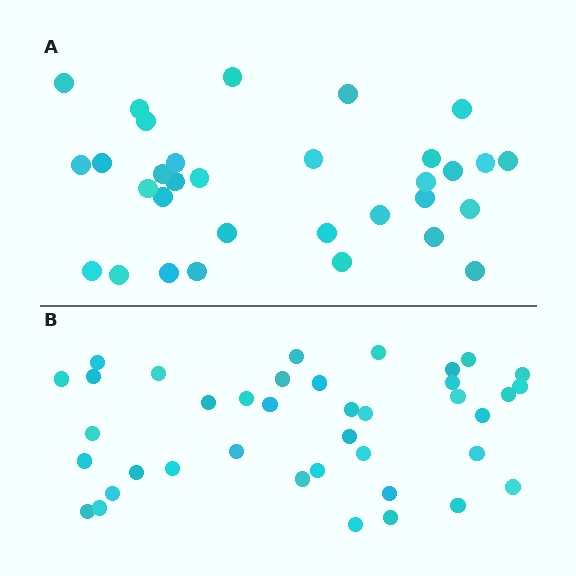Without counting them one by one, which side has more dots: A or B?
Region B (the bottom region) has more dots.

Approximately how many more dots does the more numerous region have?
Region B has roughly 8 or so more dots than region A.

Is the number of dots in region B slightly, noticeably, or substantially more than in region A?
Region B has only slightly more — the two regions are fairly close. The ratio is roughly 1.2 to 1.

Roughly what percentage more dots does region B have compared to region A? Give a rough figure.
About 20% more.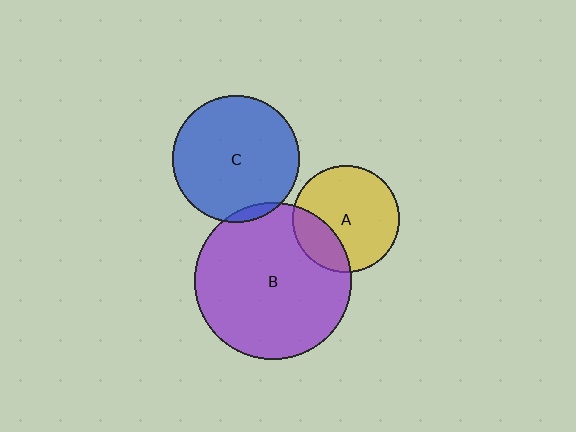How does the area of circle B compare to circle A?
Approximately 2.1 times.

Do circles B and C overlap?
Yes.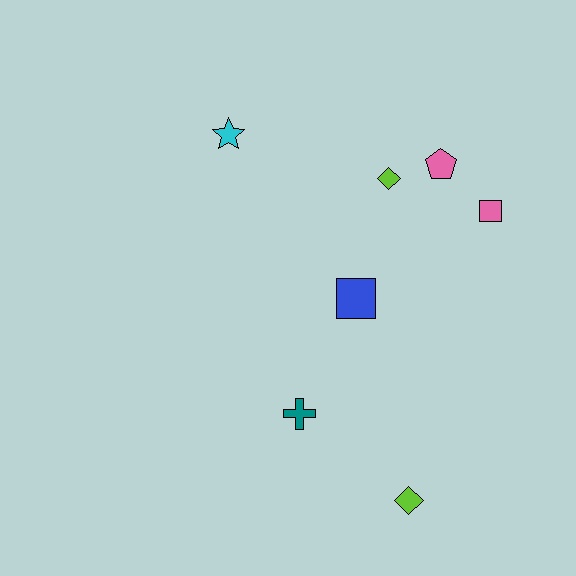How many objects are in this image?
There are 7 objects.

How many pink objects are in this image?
There are 2 pink objects.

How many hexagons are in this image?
There are no hexagons.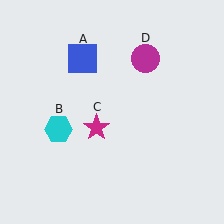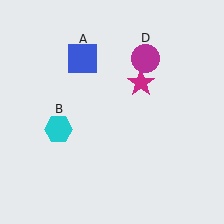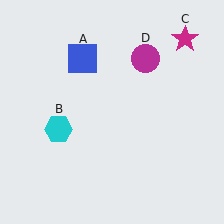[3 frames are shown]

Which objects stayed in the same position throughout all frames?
Blue square (object A) and cyan hexagon (object B) and magenta circle (object D) remained stationary.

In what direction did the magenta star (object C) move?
The magenta star (object C) moved up and to the right.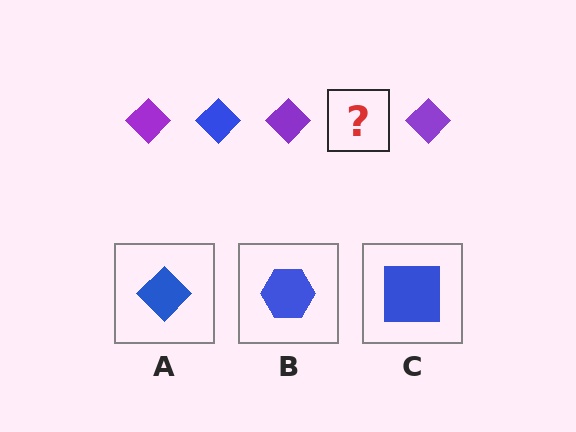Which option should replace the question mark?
Option A.